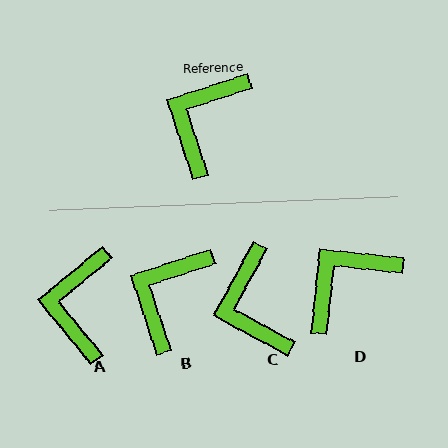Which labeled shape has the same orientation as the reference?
B.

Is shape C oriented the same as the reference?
No, it is off by about 43 degrees.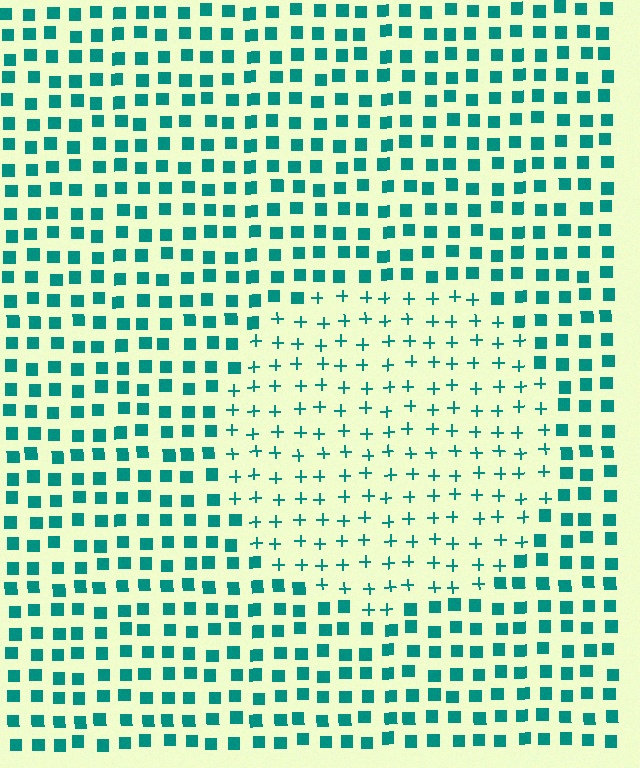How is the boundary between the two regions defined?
The boundary is defined by a change in element shape: plus signs inside vs. squares outside. All elements share the same color and spacing.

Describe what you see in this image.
The image is filled with small teal elements arranged in a uniform grid. A circle-shaped region contains plus signs, while the surrounding area contains squares. The boundary is defined purely by the change in element shape.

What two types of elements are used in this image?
The image uses plus signs inside the circle region and squares outside it.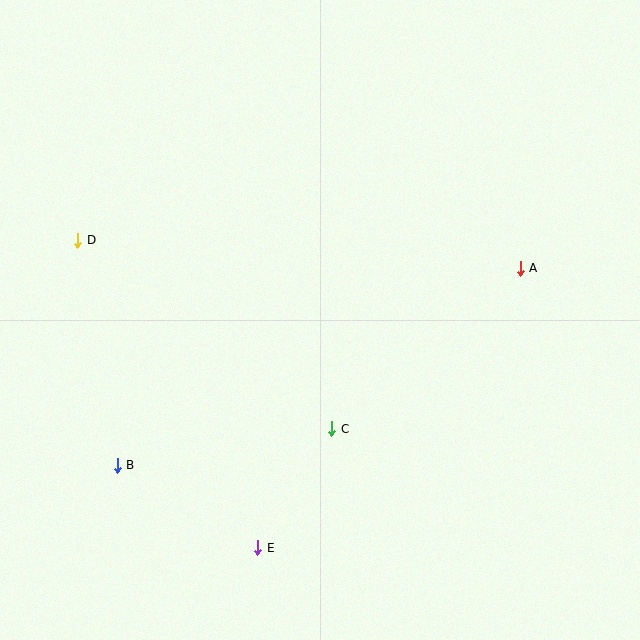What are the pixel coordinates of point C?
Point C is at (332, 429).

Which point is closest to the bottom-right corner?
Point C is closest to the bottom-right corner.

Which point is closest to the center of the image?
Point C at (332, 429) is closest to the center.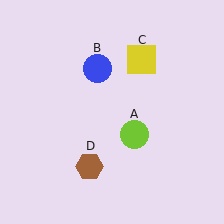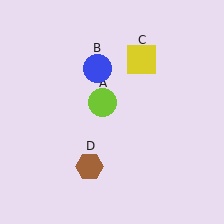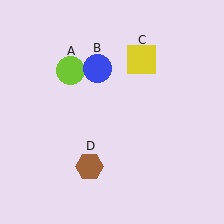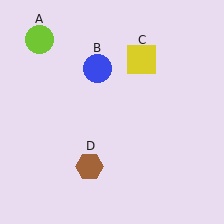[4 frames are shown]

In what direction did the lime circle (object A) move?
The lime circle (object A) moved up and to the left.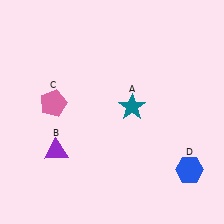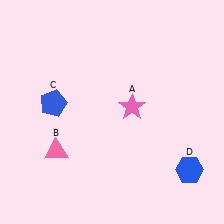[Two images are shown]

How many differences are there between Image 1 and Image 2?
There are 3 differences between the two images.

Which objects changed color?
A changed from teal to pink. B changed from purple to pink. C changed from pink to blue.